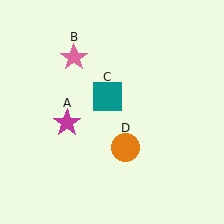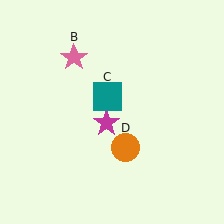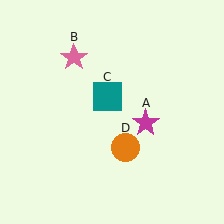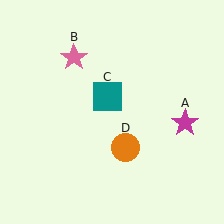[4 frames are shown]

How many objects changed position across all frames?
1 object changed position: magenta star (object A).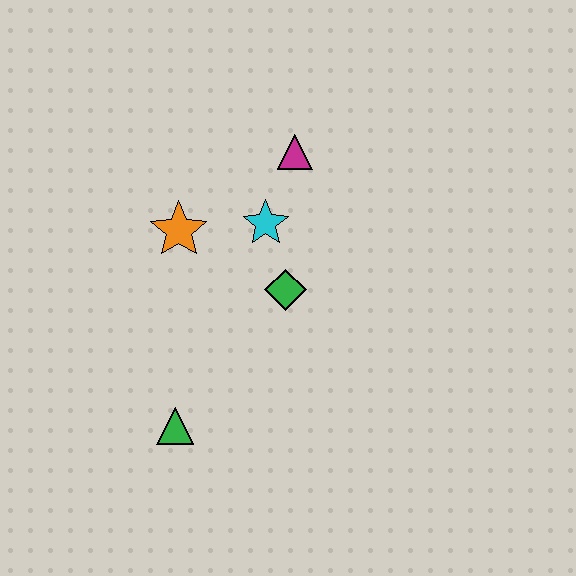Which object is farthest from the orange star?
The green triangle is farthest from the orange star.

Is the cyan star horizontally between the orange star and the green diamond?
Yes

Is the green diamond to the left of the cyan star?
No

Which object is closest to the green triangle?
The green diamond is closest to the green triangle.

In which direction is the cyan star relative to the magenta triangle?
The cyan star is below the magenta triangle.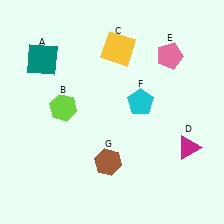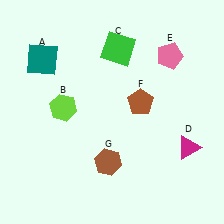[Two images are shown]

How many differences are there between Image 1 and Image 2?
There are 2 differences between the two images.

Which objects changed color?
C changed from yellow to green. F changed from cyan to brown.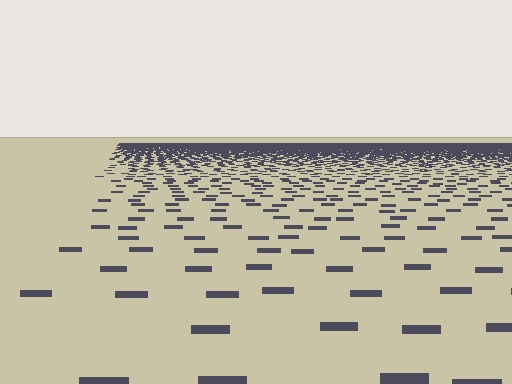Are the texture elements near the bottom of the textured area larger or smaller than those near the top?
Larger. Near the bottom, elements are closer to the viewer and appear at a bigger on-screen size.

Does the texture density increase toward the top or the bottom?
Density increases toward the top.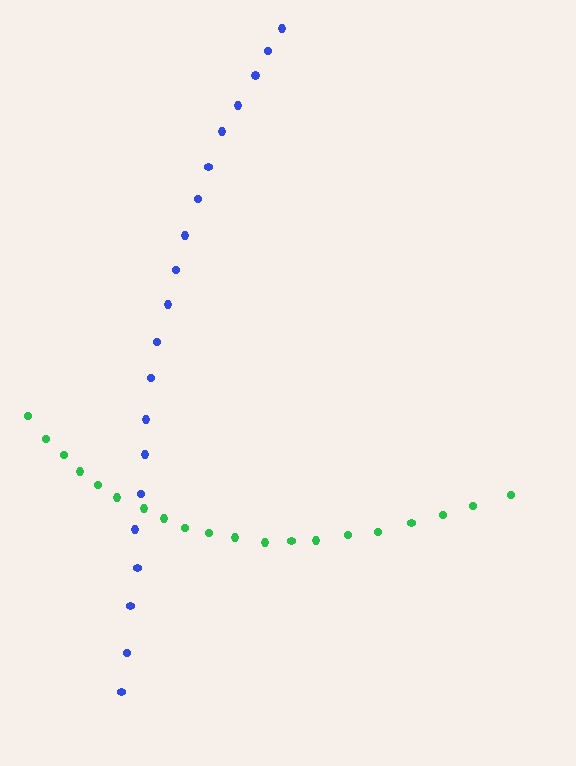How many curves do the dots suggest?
There are 2 distinct paths.